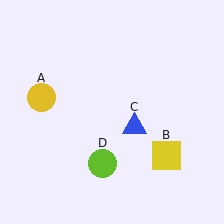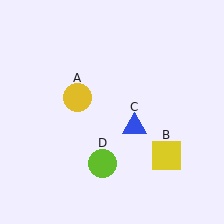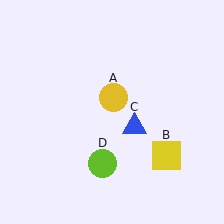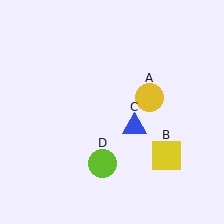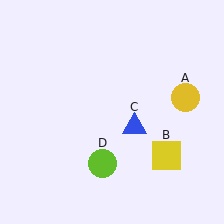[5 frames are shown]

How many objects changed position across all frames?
1 object changed position: yellow circle (object A).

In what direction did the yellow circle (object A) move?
The yellow circle (object A) moved right.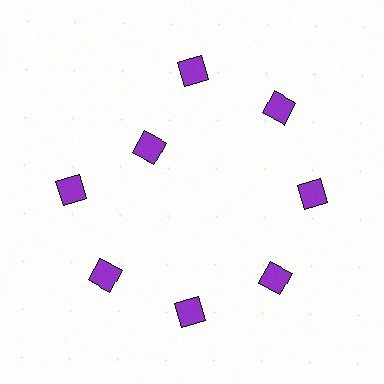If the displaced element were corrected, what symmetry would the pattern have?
It would have 8-fold rotational symmetry — the pattern would map onto itself every 45 degrees.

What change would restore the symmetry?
The symmetry would be restored by moving it outward, back onto the ring so that all 8 diamonds sit at equal angles and equal distance from the center.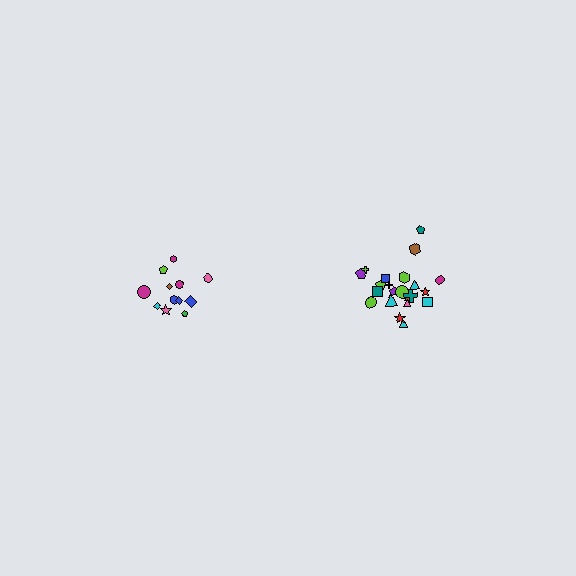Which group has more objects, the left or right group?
The right group.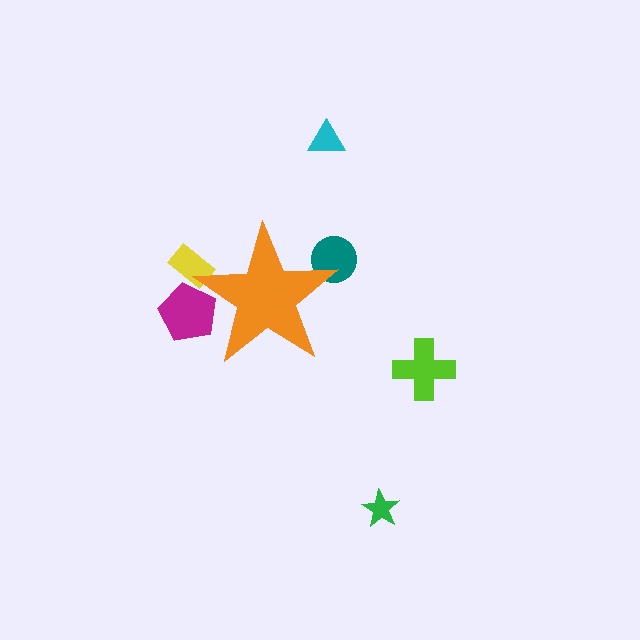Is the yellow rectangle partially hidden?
Yes, the yellow rectangle is partially hidden behind the orange star.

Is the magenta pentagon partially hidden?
Yes, the magenta pentagon is partially hidden behind the orange star.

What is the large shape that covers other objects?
An orange star.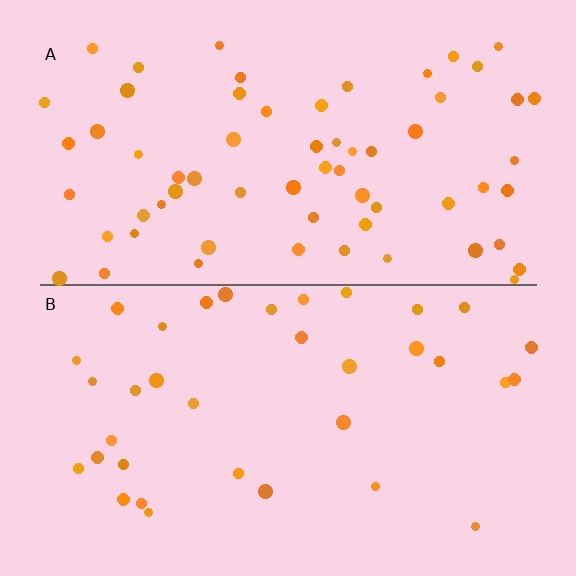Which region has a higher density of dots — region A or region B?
A (the top).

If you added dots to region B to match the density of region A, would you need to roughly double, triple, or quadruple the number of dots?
Approximately double.